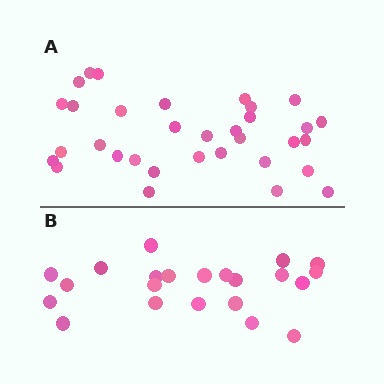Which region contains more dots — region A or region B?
Region A (the top region) has more dots.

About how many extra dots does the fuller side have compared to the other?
Region A has roughly 12 or so more dots than region B.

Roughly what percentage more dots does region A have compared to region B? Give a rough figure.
About 50% more.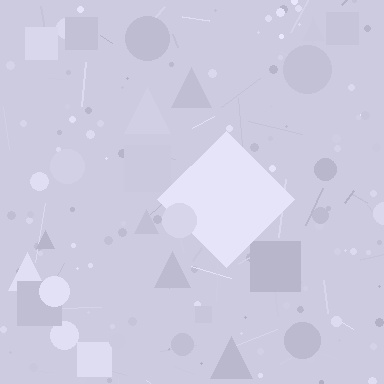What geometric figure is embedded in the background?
A diamond is embedded in the background.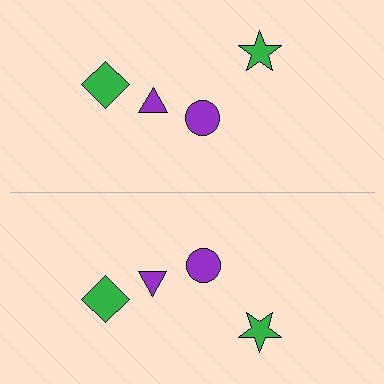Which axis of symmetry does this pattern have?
The pattern has a horizontal axis of symmetry running through the center of the image.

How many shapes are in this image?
There are 8 shapes in this image.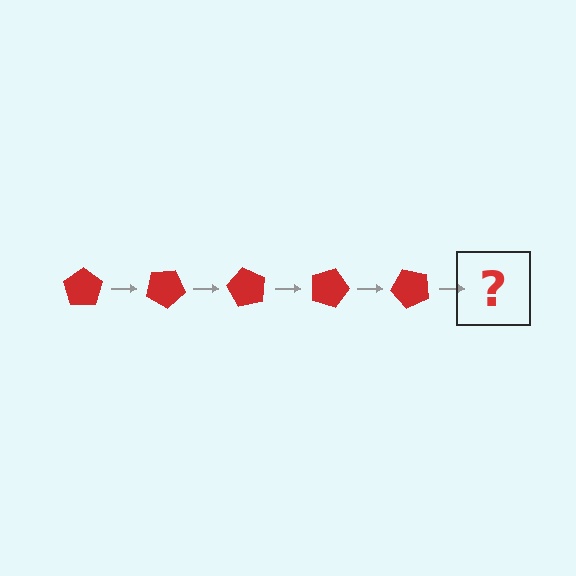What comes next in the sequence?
The next element should be a red pentagon rotated 150 degrees.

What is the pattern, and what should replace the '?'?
The pattern is that the pentagon rotates 30 degrees each step. The '?' should be a red pentagon rotated 150 degrees.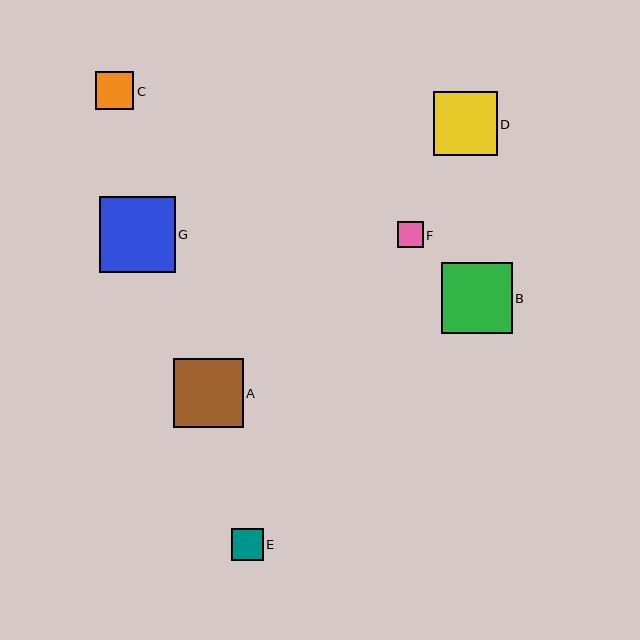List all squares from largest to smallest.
From largest to smallest: G, B, A, D, C, E, F.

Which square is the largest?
Square G is the largest with a size of approximately 76 pixels.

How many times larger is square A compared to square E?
Square A is approximately 2.2 times the size of square E.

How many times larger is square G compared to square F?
Square G is approximately 2.9 times the size of square F.